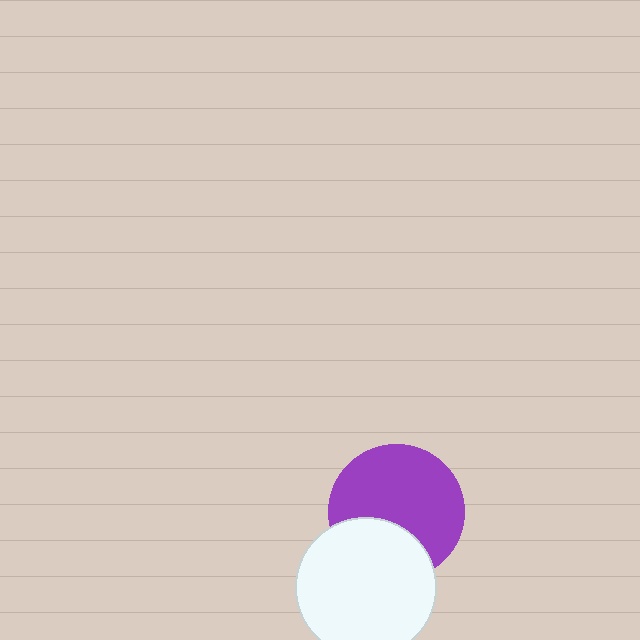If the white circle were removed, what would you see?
You would see the complete purple circle.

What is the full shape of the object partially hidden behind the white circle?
The partially hidden object is a purple circle.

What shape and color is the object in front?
The object in front is a white circle.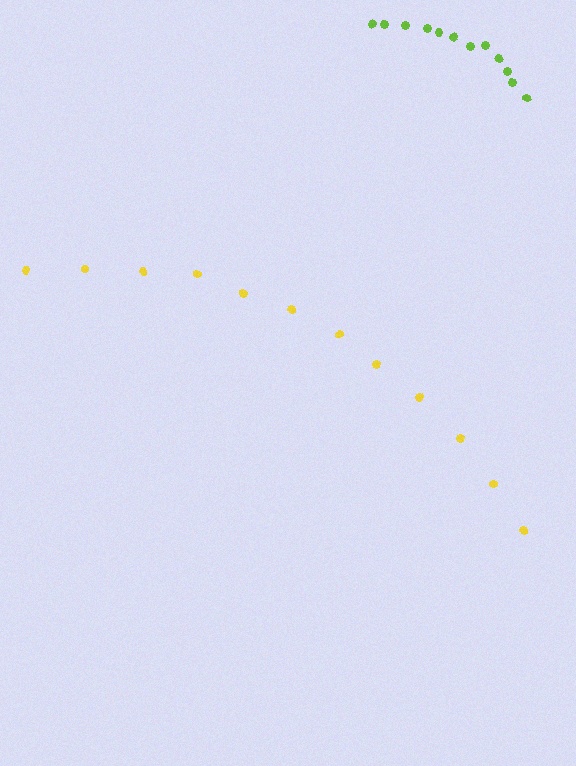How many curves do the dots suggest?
There are 2 distinct paths.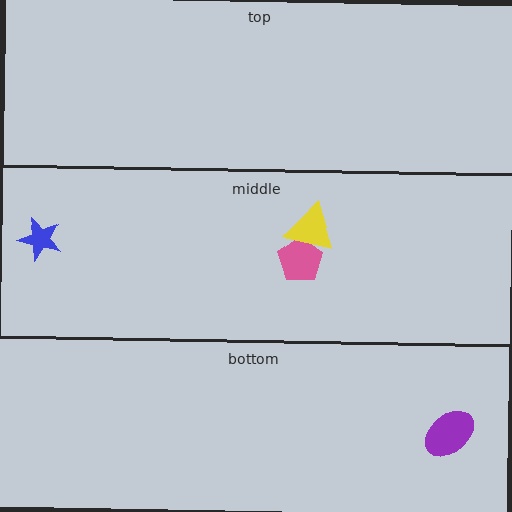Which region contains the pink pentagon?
The middle region.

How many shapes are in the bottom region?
1.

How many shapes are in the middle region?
3.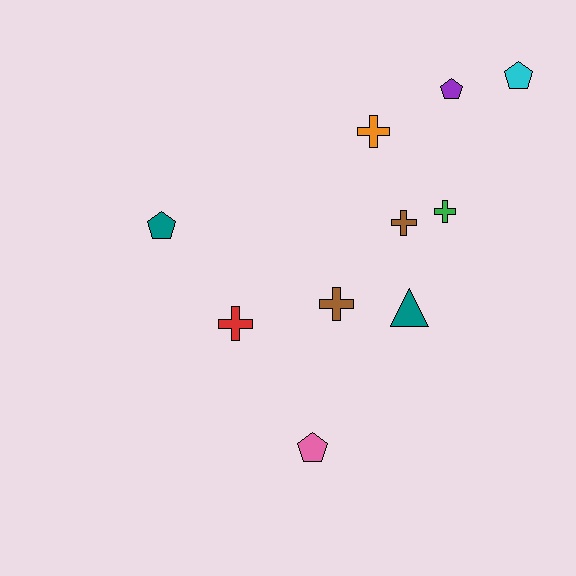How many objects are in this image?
There are 10 objects.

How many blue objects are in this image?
There are no blue objects.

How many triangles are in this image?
There is 1 triangle.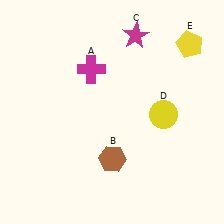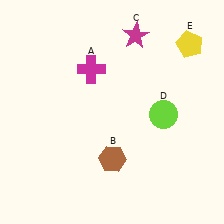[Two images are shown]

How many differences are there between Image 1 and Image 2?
There is 1 difference between the two images.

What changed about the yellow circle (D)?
In Image 1, D is yellow. In Image 2, it changed to lime.